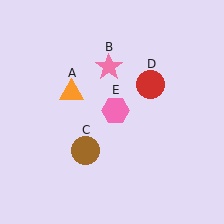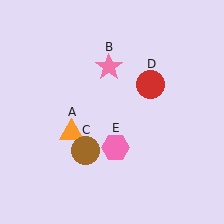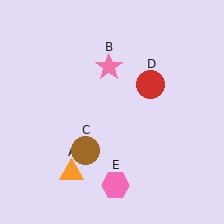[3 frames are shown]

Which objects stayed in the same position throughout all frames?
Pink star (object B) and brown circle (object C) and red circle (object D) remained stationary.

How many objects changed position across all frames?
2 objects changed position: orange triangle (object A), pink hexagon (object E).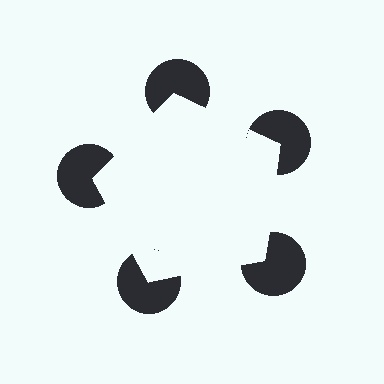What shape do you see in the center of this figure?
An illusory pentagon — its edges are inferred from the aligned wedge cuts in the pac-man discs, not physically drawn.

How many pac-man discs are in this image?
There are 5 — one at each vertex of the illusory pentagon.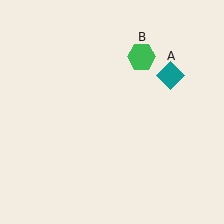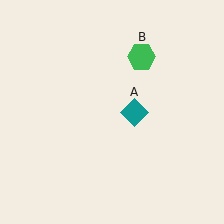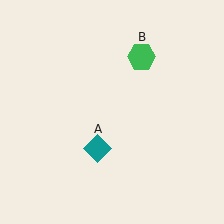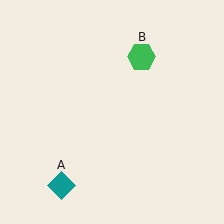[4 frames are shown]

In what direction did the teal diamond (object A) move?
The teal diamond (object A) moved down and to the left.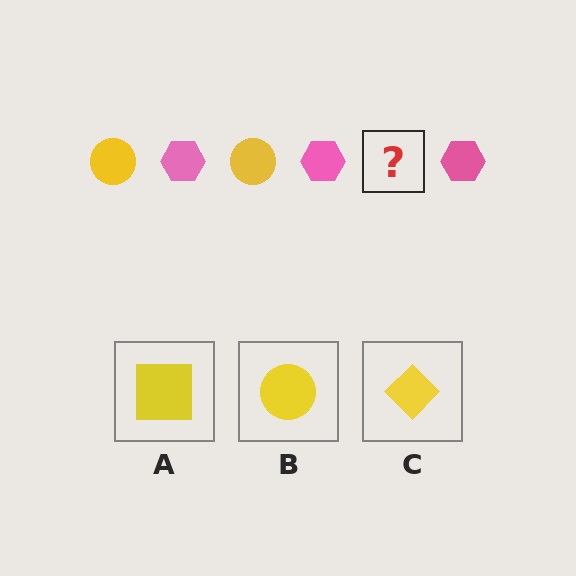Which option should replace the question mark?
Option B.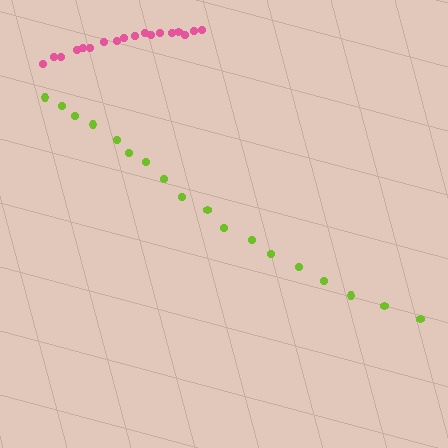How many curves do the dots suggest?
There are 2 distinct paths.